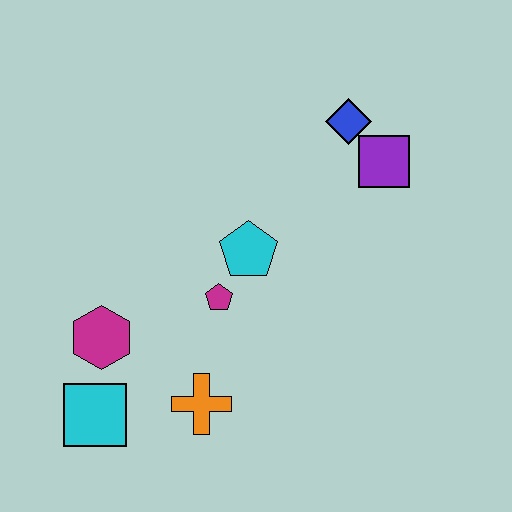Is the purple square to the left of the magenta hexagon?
No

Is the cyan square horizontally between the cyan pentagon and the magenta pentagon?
No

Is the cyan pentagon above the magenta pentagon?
Yes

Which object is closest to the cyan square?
The magenta hexagon is closest to the cyan square.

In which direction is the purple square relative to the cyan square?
The purple square is to the right of the cyan square.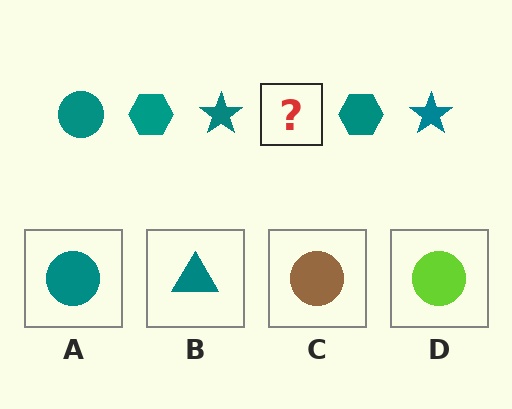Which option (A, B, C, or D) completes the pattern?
A.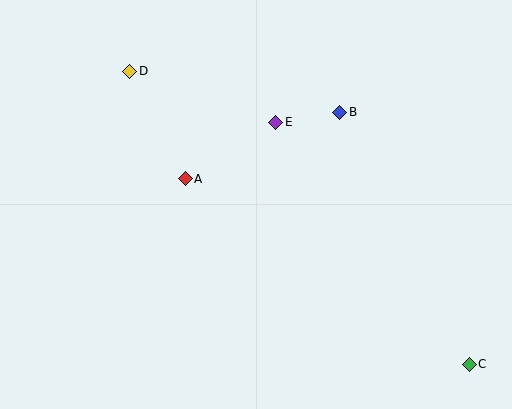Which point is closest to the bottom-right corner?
Point C is closest to the bottom-right corner.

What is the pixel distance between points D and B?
The distance between D and B is 214 pixels.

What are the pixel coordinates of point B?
Point B is at (340, 112).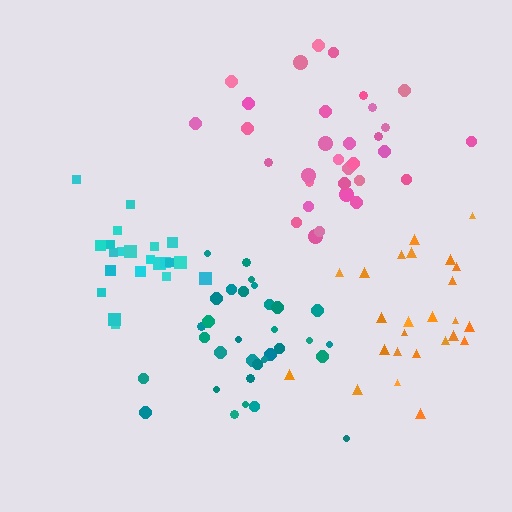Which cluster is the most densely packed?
Cyan.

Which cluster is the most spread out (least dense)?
Orange.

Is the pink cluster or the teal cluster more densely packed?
Teal.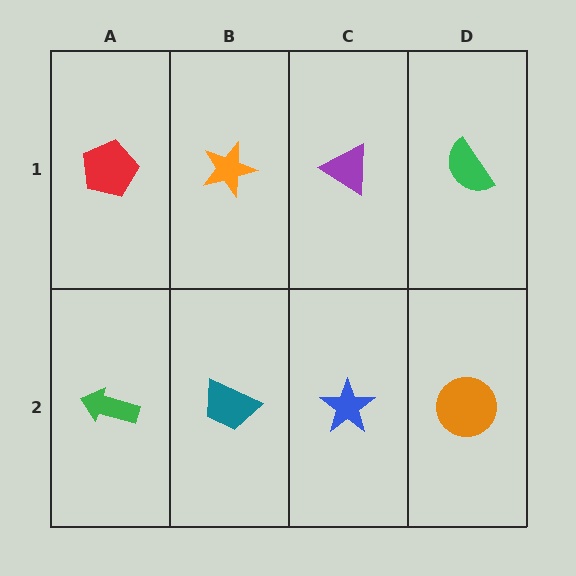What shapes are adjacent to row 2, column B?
An orange star (row 1, column B), a green arrow (row 2, column A), a blue star (row 2, column C).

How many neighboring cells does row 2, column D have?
2.